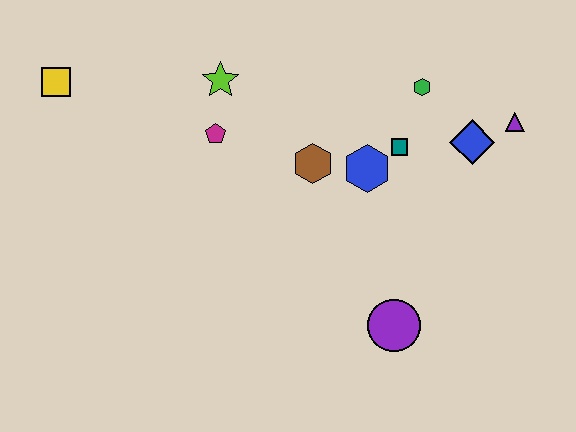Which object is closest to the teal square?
The blue hexagon is closest to the teal square.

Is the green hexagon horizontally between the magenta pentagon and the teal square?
No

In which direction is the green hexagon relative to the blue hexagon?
The green hexagon is above the blue hexagon.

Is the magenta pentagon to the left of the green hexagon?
Yes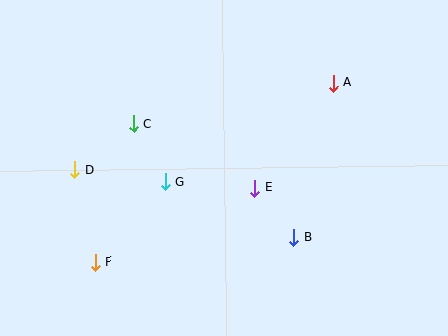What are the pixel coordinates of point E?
Point E is at (255, 188).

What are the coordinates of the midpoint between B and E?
The midpoint between B and E is at (274, 212).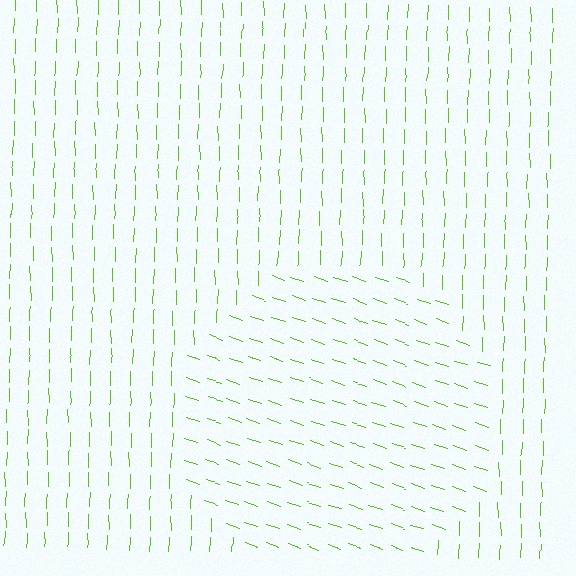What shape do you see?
I see a circle.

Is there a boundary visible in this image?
Yes, there is a texture boundary formed by a change in line orientation.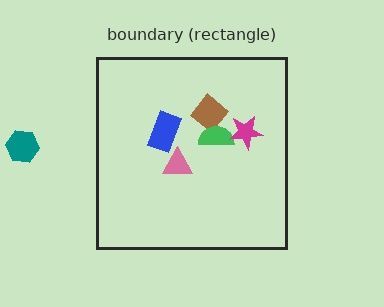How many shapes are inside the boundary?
5 inside, 1 outside.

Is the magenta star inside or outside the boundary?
Inside.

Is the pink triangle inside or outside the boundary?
Inside.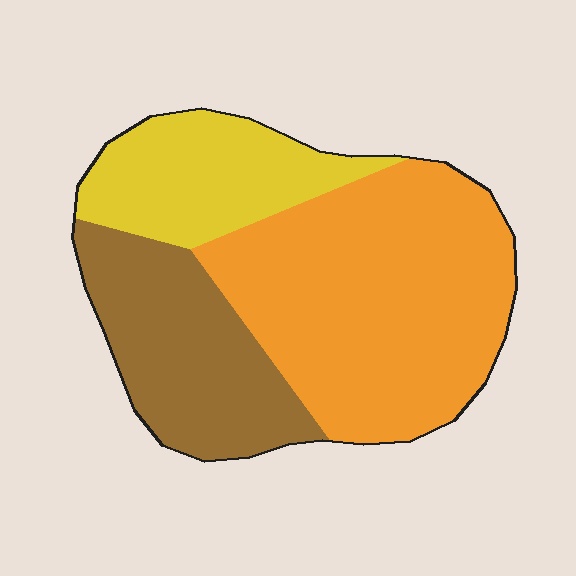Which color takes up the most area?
Orange, at roughly 50%.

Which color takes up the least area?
Yellow, at roughly 20%.